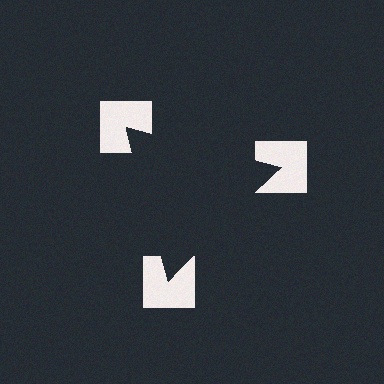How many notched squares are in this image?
There are 3 — one at each vertex of the illusory triangle.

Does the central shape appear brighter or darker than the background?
It typically appears slightly darker than the background, even though no actual brightness change is drawn.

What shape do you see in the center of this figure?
An illusory triangle — its edges are inferred from the aligned wedge cuts in the notched squares, not physically drawn.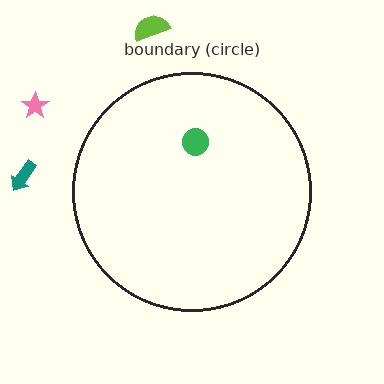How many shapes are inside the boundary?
1 inside, 3 outside.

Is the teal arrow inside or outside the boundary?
Outside.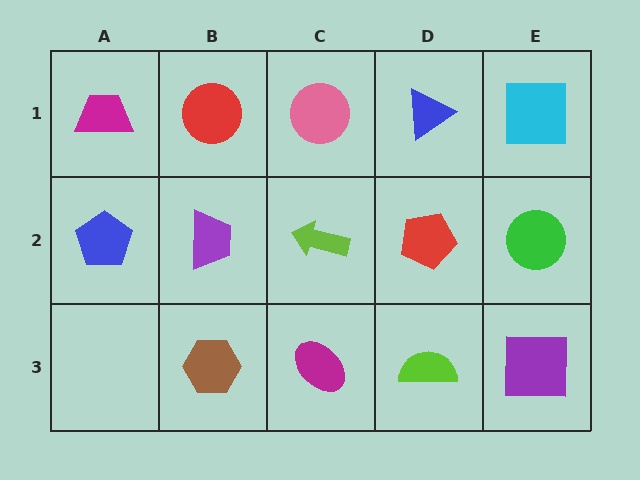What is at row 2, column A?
A blue pentagon.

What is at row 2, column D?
A red pentagon.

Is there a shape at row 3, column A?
No, that cell is empty.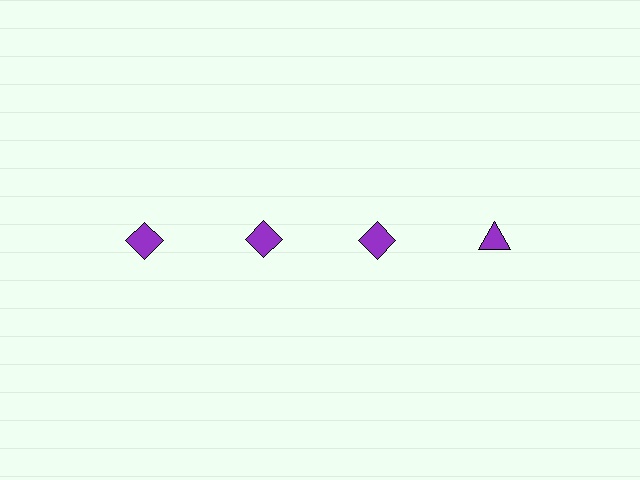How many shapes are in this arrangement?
There are 4 shapes arranged in a grid pattern.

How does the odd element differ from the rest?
It has a different shape: triangle instead of diamond.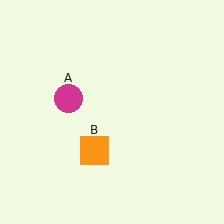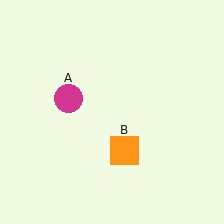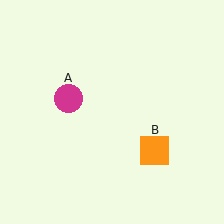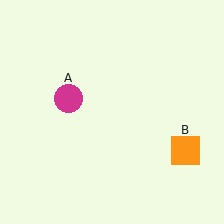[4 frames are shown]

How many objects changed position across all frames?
1 object changed position: orange square (object B).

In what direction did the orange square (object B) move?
The orange square (object B) moved right.